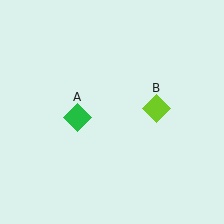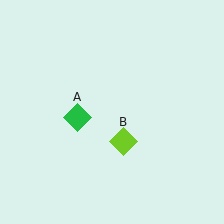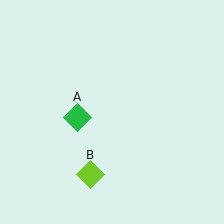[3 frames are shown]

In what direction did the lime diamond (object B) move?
The lime diamond (object B) moved down and to the left.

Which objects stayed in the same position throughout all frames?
Green diamond (object A) remained stationary.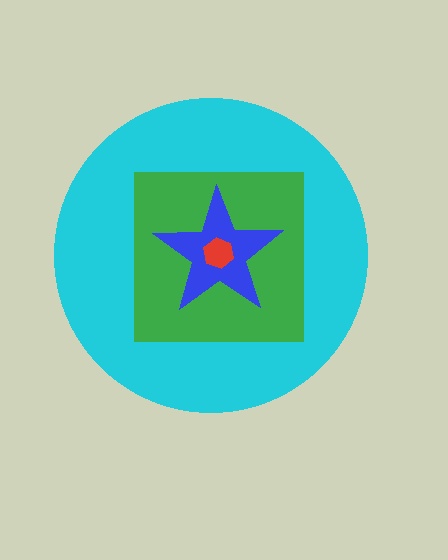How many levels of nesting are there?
4.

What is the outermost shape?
The cyan circle.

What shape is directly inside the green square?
The blue star.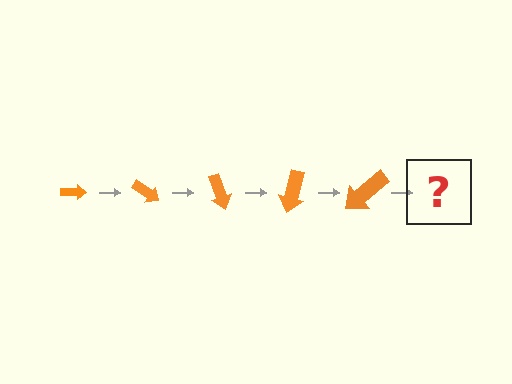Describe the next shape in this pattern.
It should be an arrow, larger than the previous one and rotated 175 degrees from the start.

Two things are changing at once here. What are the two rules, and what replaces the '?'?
The two rules are that the arrow grows larger each step and it rotates 35 degrees each step. The '?' should be an arrow, larger than the previous one and rotated 175 degrees from the start.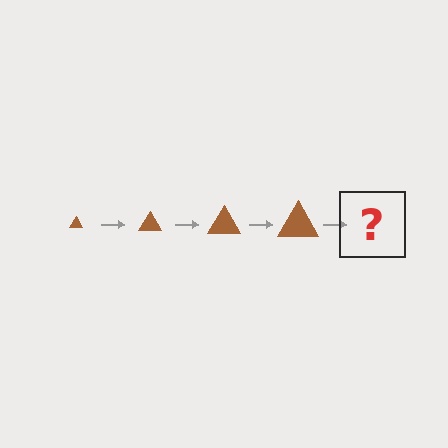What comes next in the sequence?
The next element should be a brown triangle, larger than the previous one.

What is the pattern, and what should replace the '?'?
The pattern is that the triangle gets progressively larger each step. The '?' should be a brown triangle, larger than the previous one.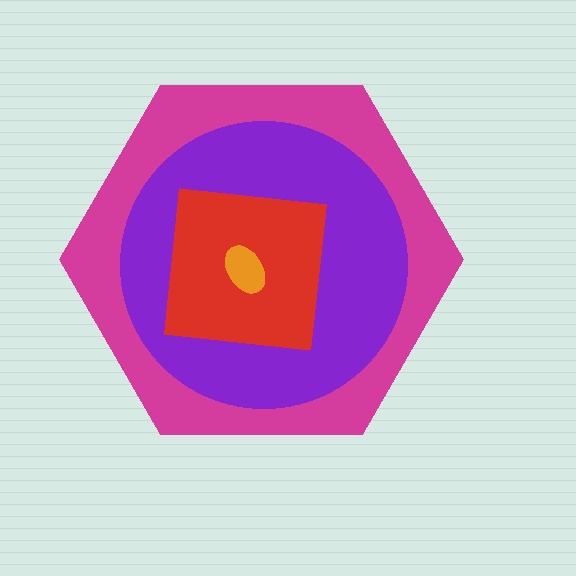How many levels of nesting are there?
4.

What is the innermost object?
The orange ellipse.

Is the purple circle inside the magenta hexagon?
Yes.